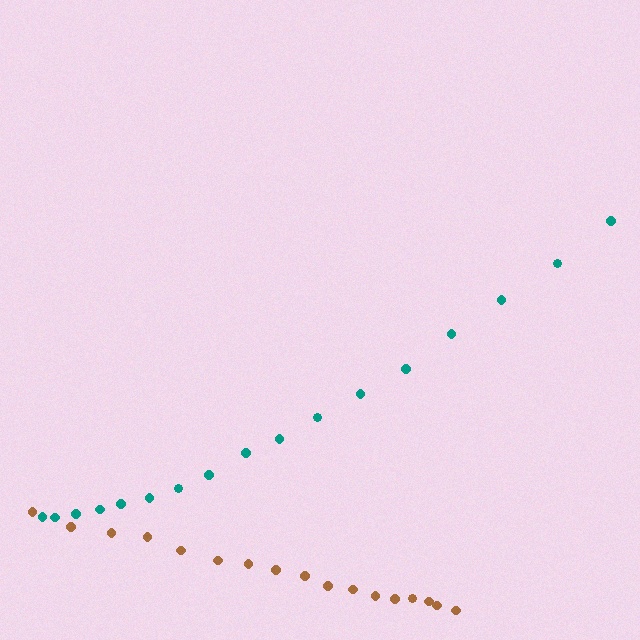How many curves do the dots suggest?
There are 2 distinct paths.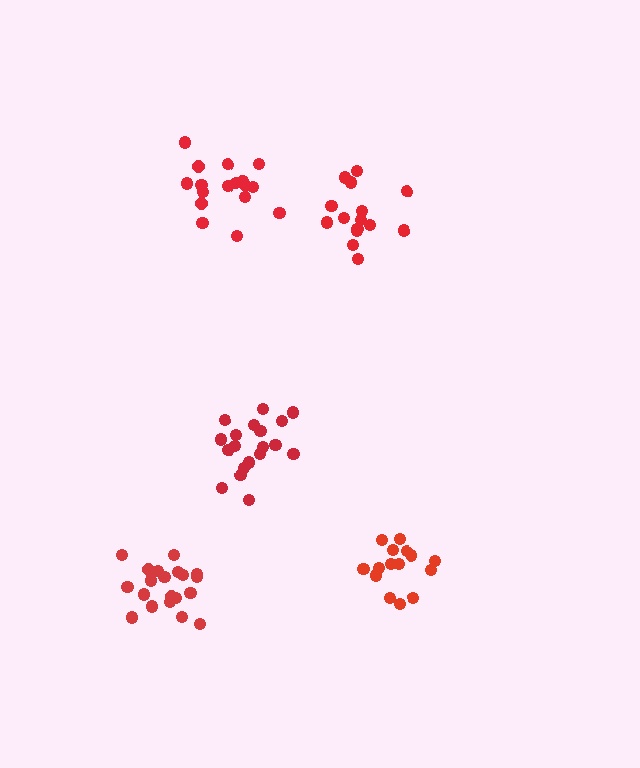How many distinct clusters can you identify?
There are 5 distinct clusters.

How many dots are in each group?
Group 1: 15 dots, Group 2: 16 dots, Group 3: 20 dots, Group 4: 19 dots, Group 5: 19 dots (89 total).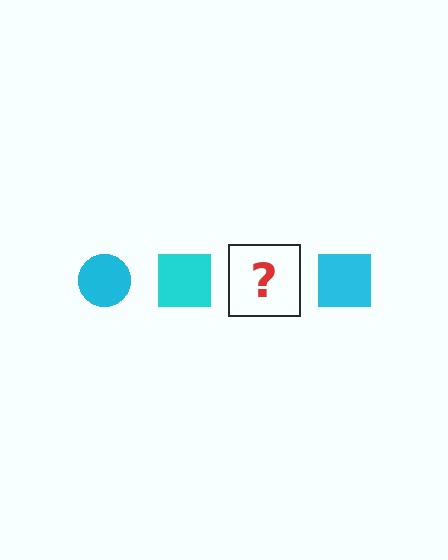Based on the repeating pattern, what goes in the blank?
The blank should be a cyan circle.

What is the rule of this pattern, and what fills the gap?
The rule is that the pattern cycles through circle, square shapes in cyan. The gap should be filled with a cyan circle.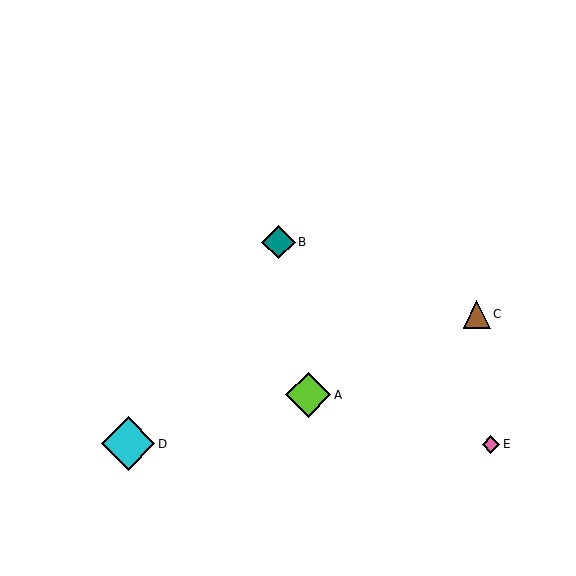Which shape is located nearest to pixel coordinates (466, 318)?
The brown triangle (labeled C) at (477, 314) is nearest to that location.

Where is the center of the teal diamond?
The center of the teal diamond is at (278, 242).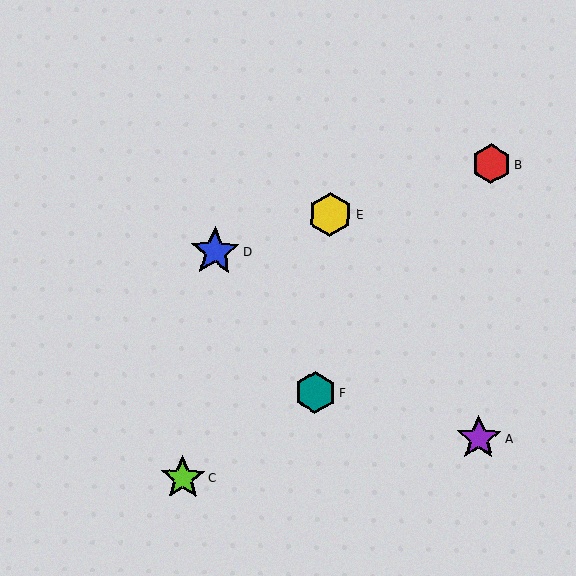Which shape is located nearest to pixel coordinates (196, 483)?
The lime star (labeled C) at (183, 478) is nearest to that location.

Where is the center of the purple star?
The center of the purple star is at (479, 438).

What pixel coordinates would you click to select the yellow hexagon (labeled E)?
Click at (330, 214) to select the yellow hexagon E.